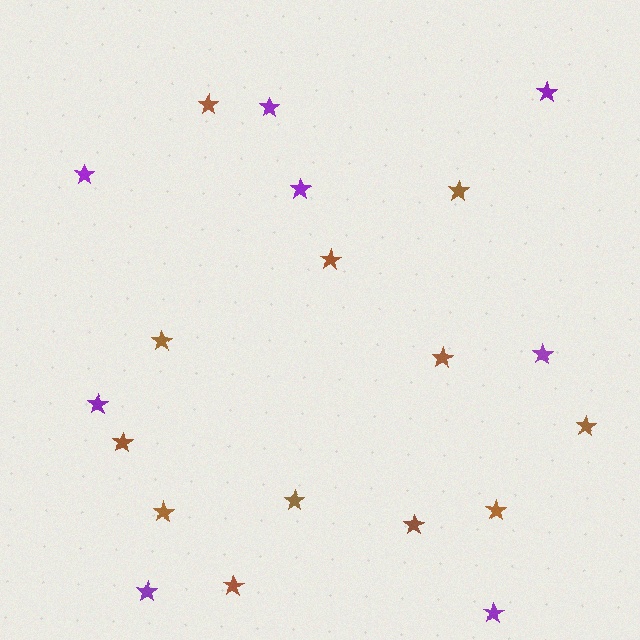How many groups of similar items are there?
There are 2 groups: one group of purple stars (8) and one group of brown stars (12).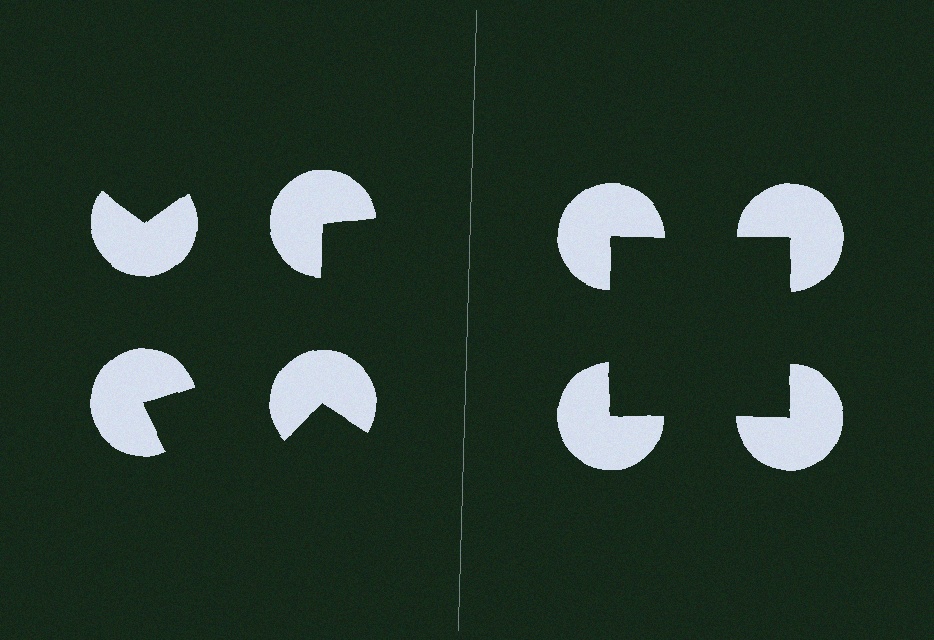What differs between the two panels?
The pac-man discs are positioned identically on both sides; only the wedge orientations differ. On the right they align to a square; on the left they are misaligned.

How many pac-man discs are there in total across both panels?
8 — 4 on each side.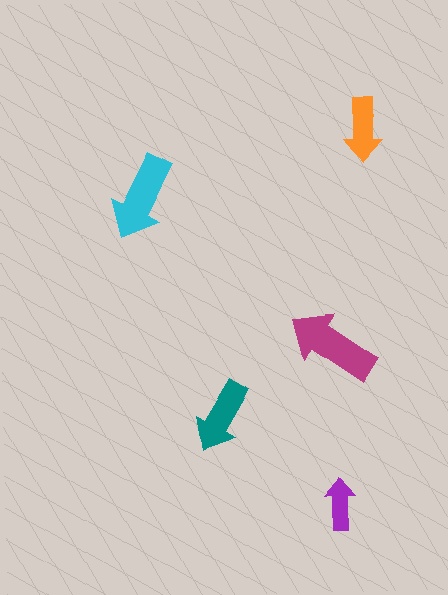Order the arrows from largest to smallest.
the magenta one, the cyan one, the teal one, the orange one, the purple one.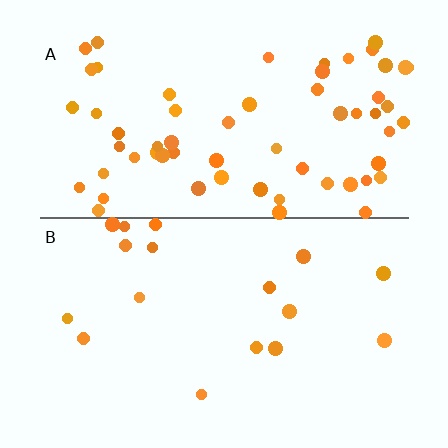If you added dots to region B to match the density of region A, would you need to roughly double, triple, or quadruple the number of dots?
Approximately quadruple.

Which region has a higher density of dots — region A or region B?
A (the top).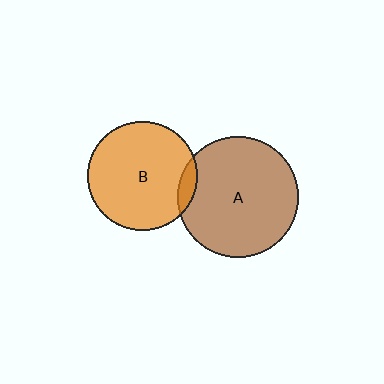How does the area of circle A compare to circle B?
Approximately 1.2 times.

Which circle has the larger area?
Circle A (brown).